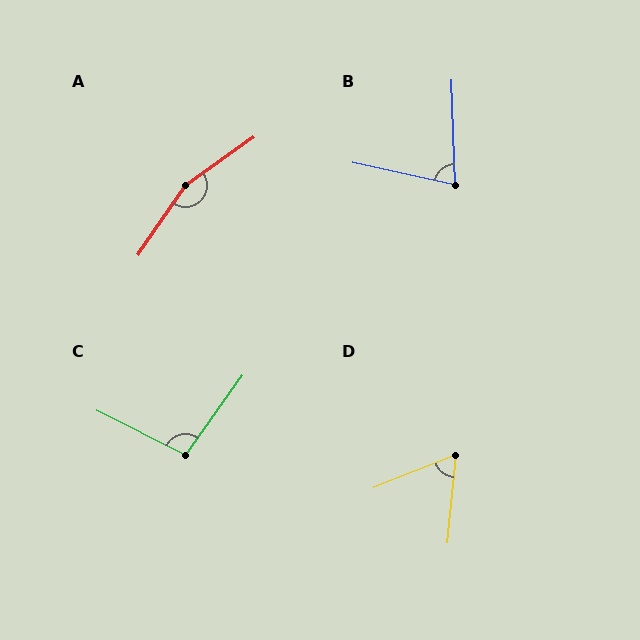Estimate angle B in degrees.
Approximately 76 degrees.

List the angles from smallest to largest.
D (63°), B (76°), C (99°), A (159°).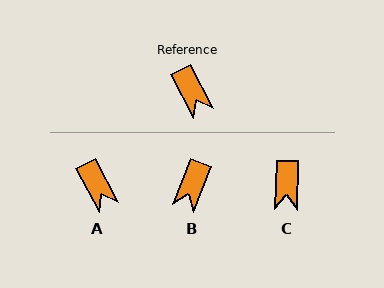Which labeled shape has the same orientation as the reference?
A.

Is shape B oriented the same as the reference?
No, it is off by about 49 degrees.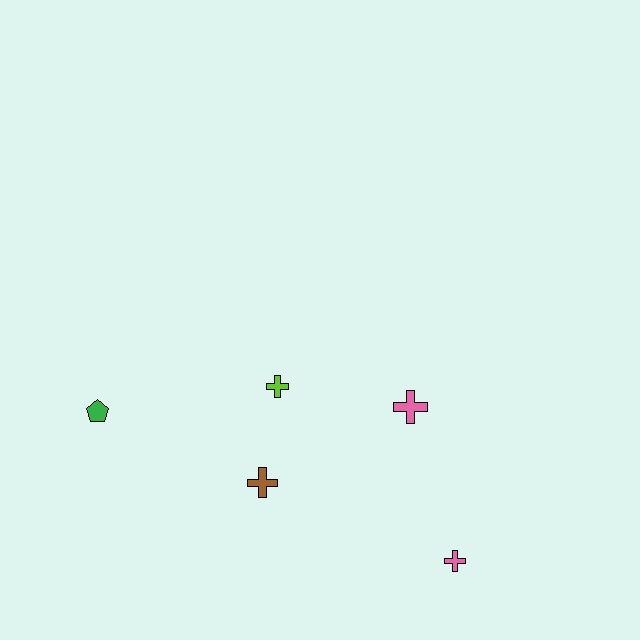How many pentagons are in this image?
There is 1 pentagon.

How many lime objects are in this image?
There is 1 lime object.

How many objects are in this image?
There are 5 objects.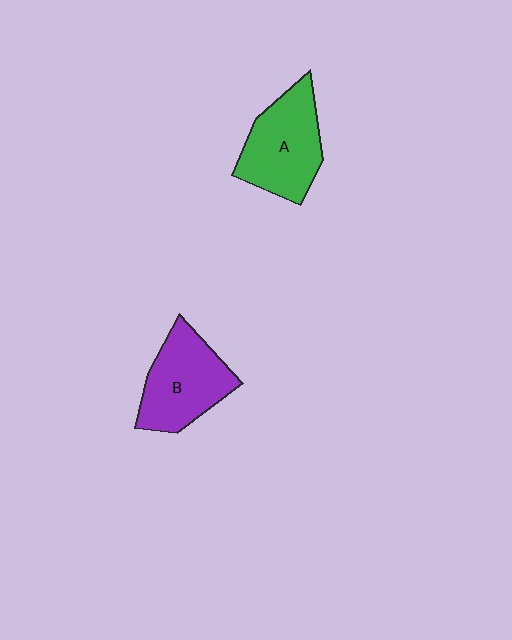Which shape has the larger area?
Shape A (green).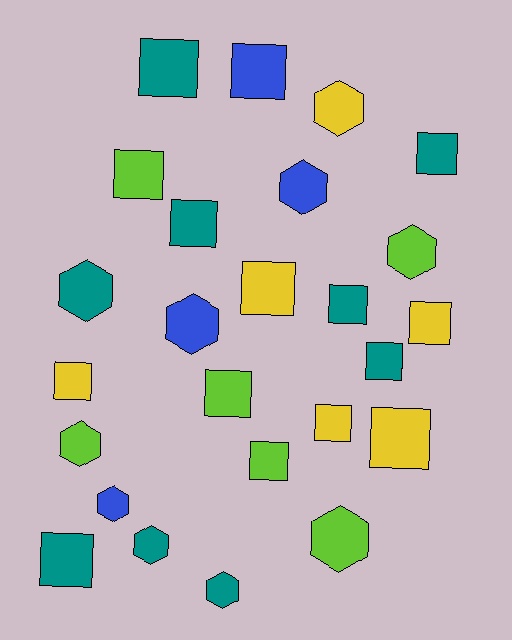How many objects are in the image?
There are 25 objects.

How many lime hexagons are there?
There are 3 lime hexagons.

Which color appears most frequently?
Teal, with 9 objects.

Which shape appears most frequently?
Square, with 15 objects.